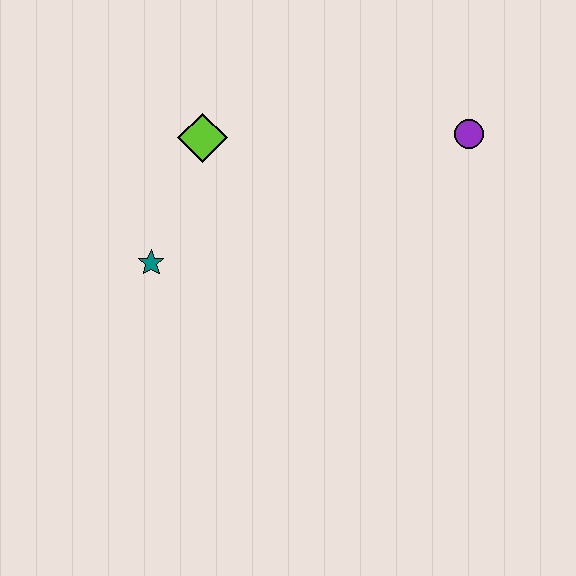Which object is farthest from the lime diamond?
The purple circle is farthest from the lime diamond.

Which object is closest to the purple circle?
The lime diamond is closest to the purple circle.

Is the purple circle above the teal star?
Yes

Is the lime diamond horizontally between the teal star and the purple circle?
Yes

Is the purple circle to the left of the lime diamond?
No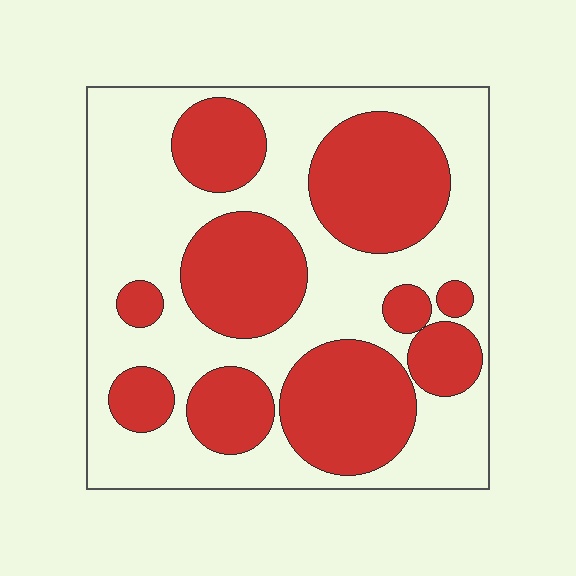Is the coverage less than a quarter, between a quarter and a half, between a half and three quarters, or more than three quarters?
Between a quarter and a half.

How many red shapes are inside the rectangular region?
10.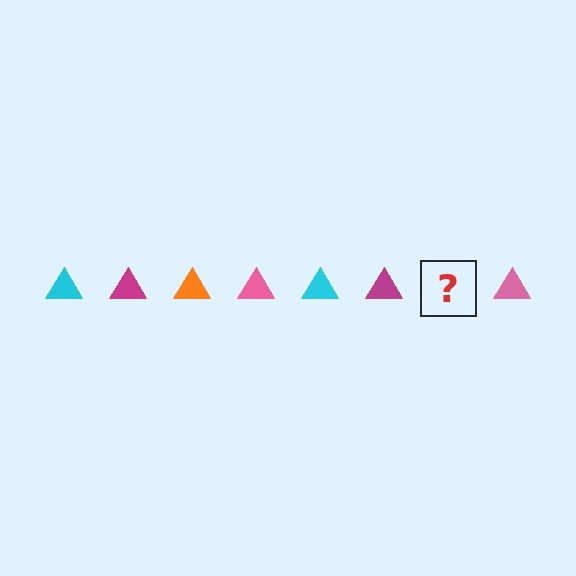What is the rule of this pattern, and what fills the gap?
The rule is that the pattern cycles through cyan, magenta, orange, pink triangles. The gap should be filled with an orange triangle.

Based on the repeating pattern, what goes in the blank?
The blank should be an orange triangle.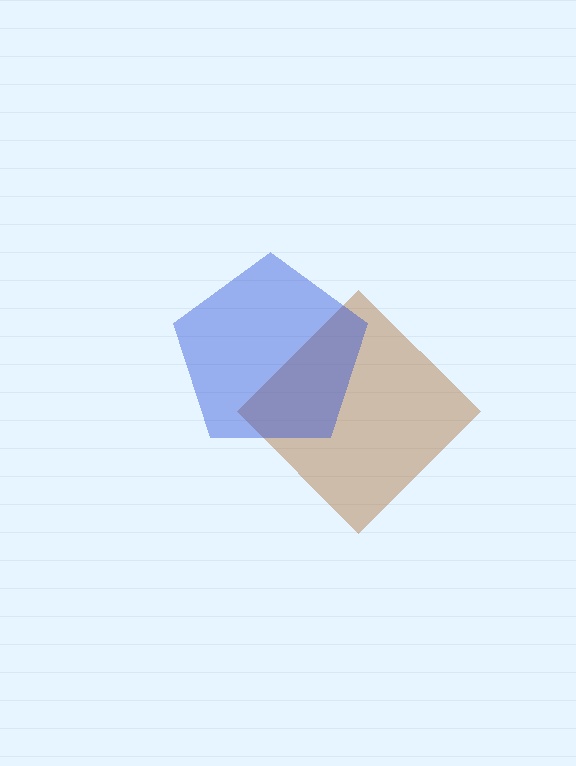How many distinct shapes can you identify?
There are 2 distinct shapes: a brown diamond, a blue pentagon.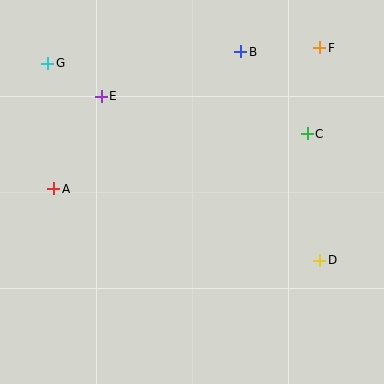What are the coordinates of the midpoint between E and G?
The midpoint between E and G is at (75, 80).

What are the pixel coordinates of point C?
Point C is at (307, 134).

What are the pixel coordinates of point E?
Point E is at (101, 96).